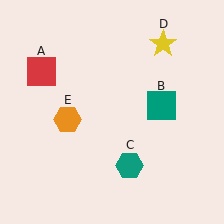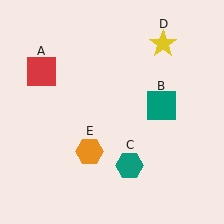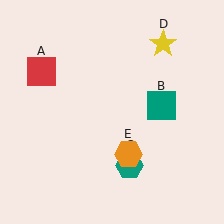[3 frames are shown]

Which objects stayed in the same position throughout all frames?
Red square (object A) and teal square (object B) and teal hexagon (object C) and yellow star (object D) remained stationary.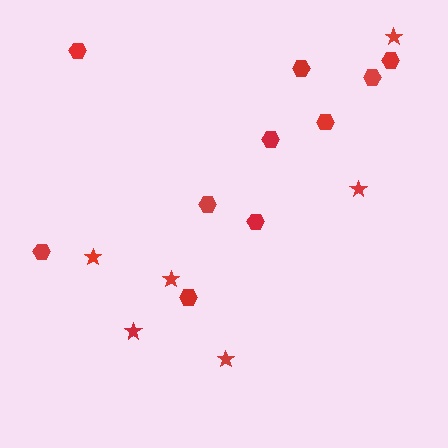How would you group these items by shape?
There are 2 groups: one group of hexagons (10) and one group of stars (6).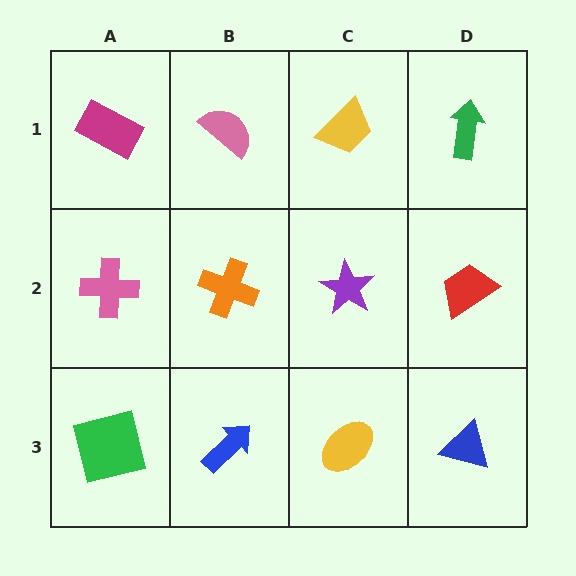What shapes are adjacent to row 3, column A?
A pink cross (row 2, column A), a blue arrow (row 3, column B).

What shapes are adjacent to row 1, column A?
A pink cross (row 2, column A), a pink semicircle (row 1, column B).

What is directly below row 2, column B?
A blue arrow.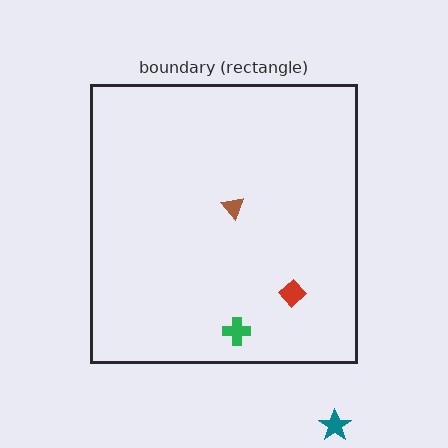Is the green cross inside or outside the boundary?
Inside.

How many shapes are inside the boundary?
3 inside, 1 outside.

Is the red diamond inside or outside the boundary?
Inside.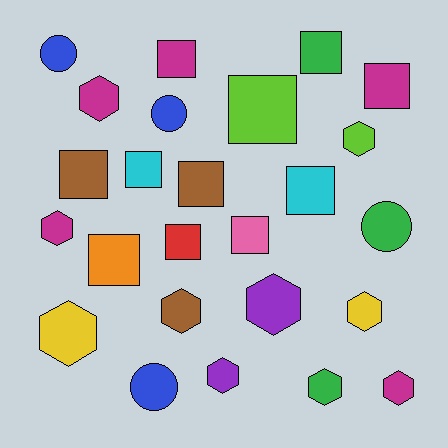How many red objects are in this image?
There is 1 red object.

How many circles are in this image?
There are 4 circles.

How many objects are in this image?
There are 25 objects.